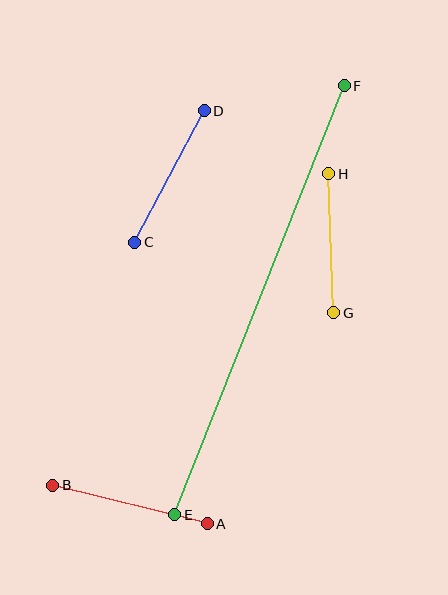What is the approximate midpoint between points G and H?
The midpoint is at approximately (331, 243) pixels.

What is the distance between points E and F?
The distance is approximately 462 pixels.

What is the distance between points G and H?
The distance is approximately 139 pixels.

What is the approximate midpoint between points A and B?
The midpoint is at approximately (130, 504) pixels.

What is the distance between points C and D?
The distance is approximately 149 pixels.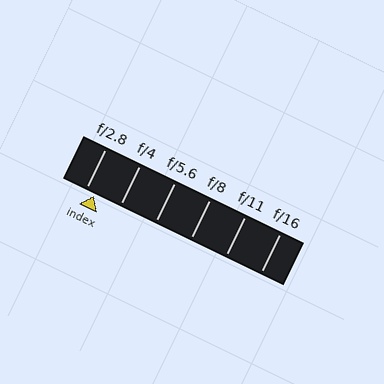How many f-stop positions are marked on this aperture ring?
There are 6 f-stop positions marked.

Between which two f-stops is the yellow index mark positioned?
The index mark is between f/2.8 and f/4.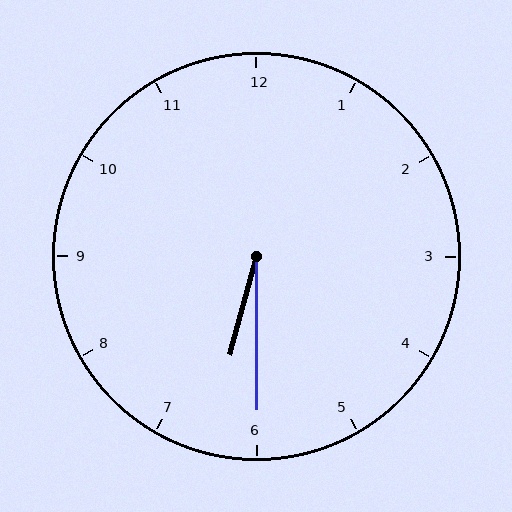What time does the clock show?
6:30.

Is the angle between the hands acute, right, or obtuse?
It is acute.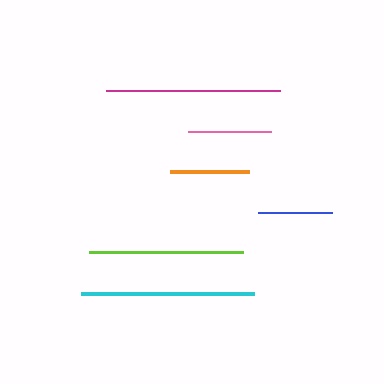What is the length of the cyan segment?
The cyan segment is approximately 174 pixels long.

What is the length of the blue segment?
The blue segment is approximately 73 pixels long.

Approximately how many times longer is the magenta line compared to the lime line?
The magenta line is approximately 1.1 times the length of the lime line.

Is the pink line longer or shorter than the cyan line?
The cyan line is longer than the pink line.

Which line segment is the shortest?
The blue line is the shortest at approximately 73 pixels.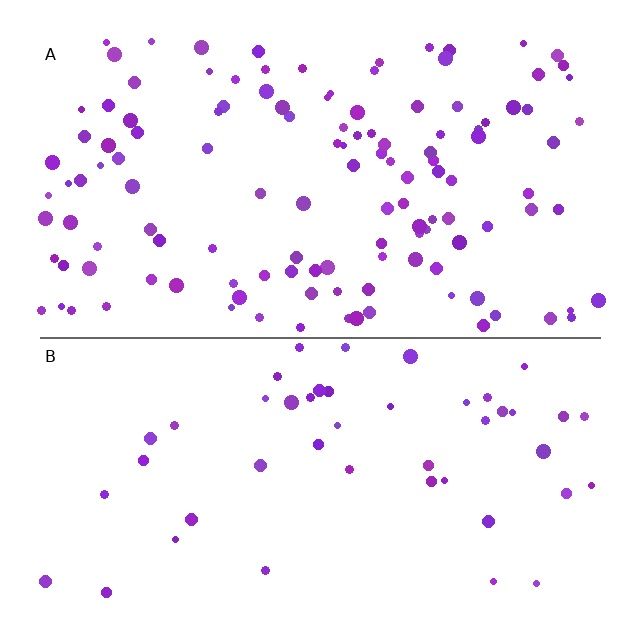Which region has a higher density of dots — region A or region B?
A (the top).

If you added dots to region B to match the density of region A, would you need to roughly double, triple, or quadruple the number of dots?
Approximately triple.